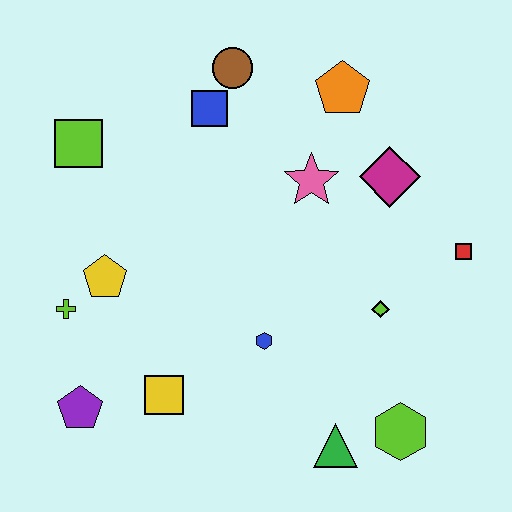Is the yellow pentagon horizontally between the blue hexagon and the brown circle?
No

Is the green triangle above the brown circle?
No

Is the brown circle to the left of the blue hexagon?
Yes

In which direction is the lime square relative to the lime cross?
The lime square is above the lime cross.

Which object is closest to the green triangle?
The lime hexagon is closest to the green triangle.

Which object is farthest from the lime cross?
The red square is farthest from the lime cross.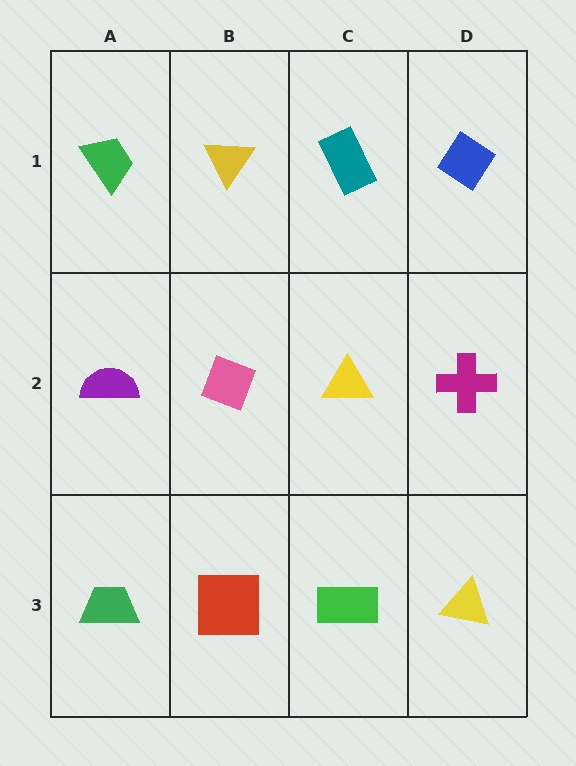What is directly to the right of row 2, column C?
A magenta cross.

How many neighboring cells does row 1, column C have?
3.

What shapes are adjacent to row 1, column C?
A yellow triangle (row 2, column C), a yellow triangle (row 1, column B), a blue diamond (row 1, column D).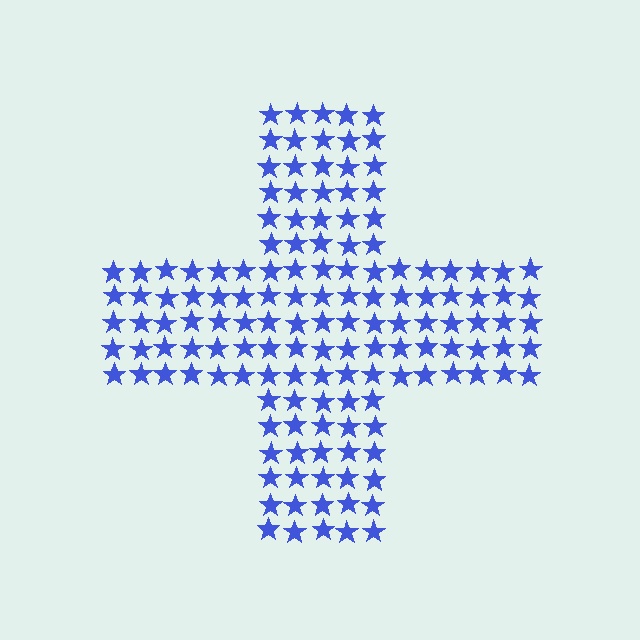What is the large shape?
The large shape is a cross.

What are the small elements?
The small elements are stars.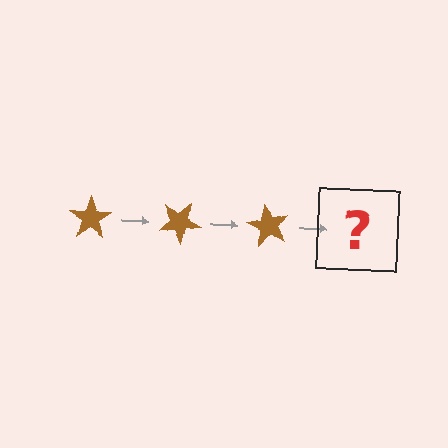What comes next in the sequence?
The next element should be a brown star rotated 90 degrees.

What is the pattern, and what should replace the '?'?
The pattern is that the star rotates 30 degrees each step. The '?' should be a brown star rotated 90 degrees.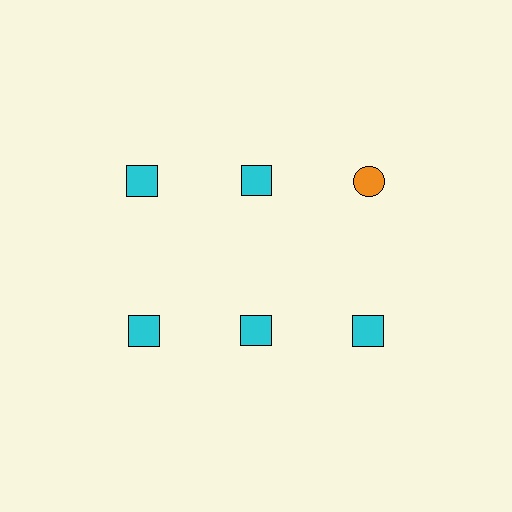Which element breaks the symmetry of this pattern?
The orange circle in the top row, center column breaks the symmetry. All other shapes are cyan squares.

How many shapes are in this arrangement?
There are 6 shapes arranged in a grid pattern.